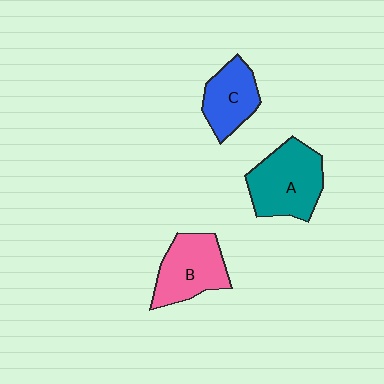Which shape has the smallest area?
Shape C (blue).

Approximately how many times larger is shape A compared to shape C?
Approximately 1.4 times.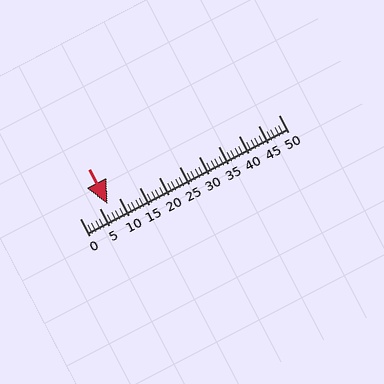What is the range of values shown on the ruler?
The ruler shows values from 0 to 50.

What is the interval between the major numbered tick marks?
The major tick marks are spaced 5 units apart.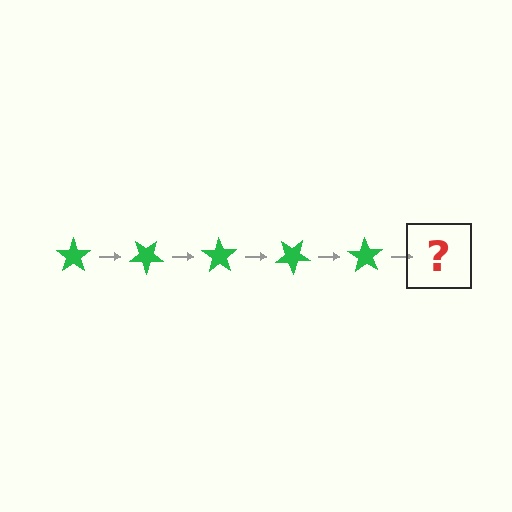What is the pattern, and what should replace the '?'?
The pattern is that the star rotates 35 degrees each step. The '?' should be a green star rotated 175 degrees.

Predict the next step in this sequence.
The next step is a green star rotated 175 degrees.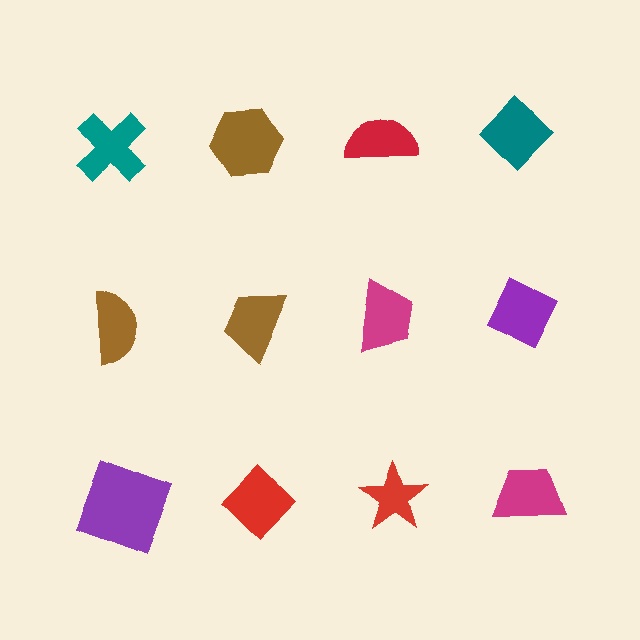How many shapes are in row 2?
4 shapes.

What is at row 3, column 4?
A magenta trapezoid.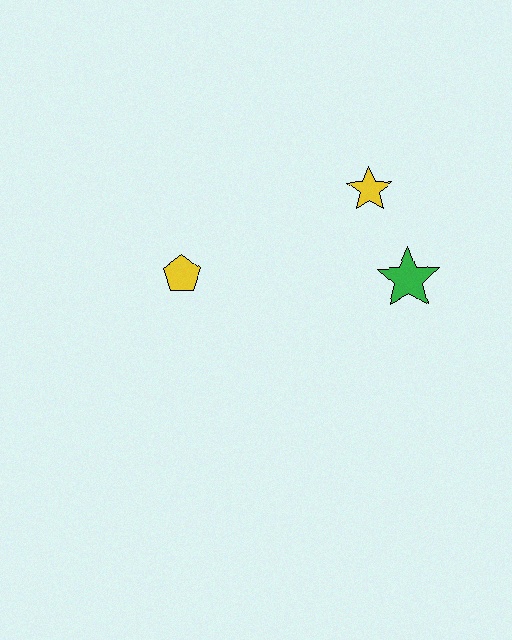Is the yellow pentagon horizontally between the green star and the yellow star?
No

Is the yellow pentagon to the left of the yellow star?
Yes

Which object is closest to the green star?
The yellow star is closest to the green star.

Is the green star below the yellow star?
Yes